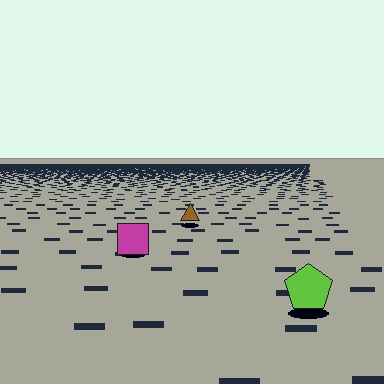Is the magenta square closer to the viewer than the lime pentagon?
No. The lime pentagon is closer — you can tell from the texture gradient: the ground texture is coarser near it.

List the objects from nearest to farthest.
From nearest to farthest: the lime pentagon, the magenta square, the brown triangle.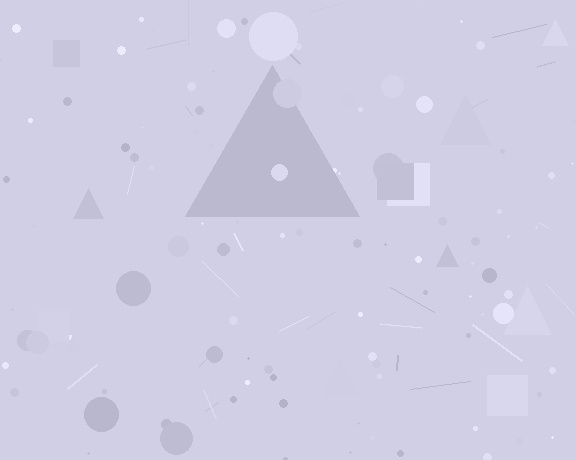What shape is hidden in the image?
A triangle is hidden in the image.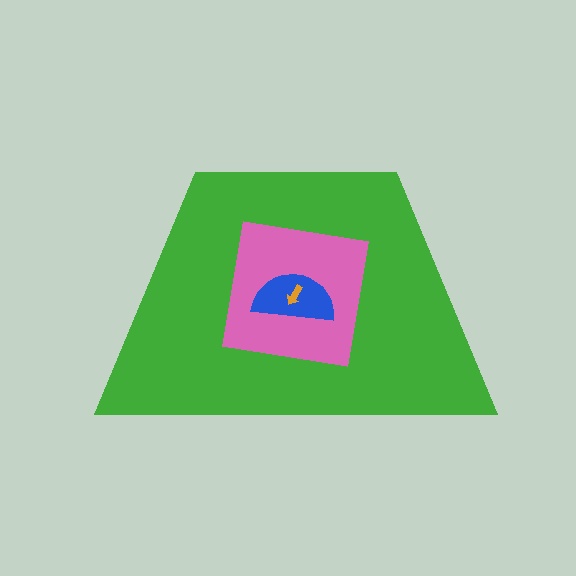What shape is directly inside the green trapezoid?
The pink square.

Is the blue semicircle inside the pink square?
Yes.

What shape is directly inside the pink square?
The blue semicircle.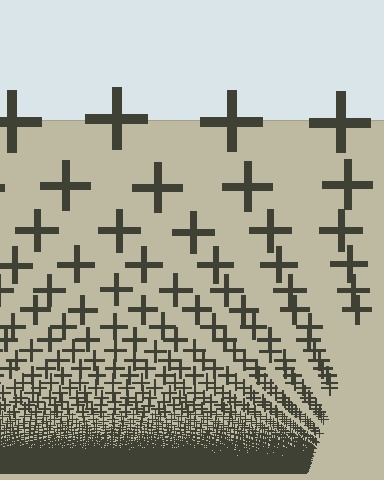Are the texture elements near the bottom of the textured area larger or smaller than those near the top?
Smaller. The gradient is inverted — elements near the bottom are smaller and denser.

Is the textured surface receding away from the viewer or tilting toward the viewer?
The surface appears to tilt toward the viewer. Texture elements get larger and sparser toward the top.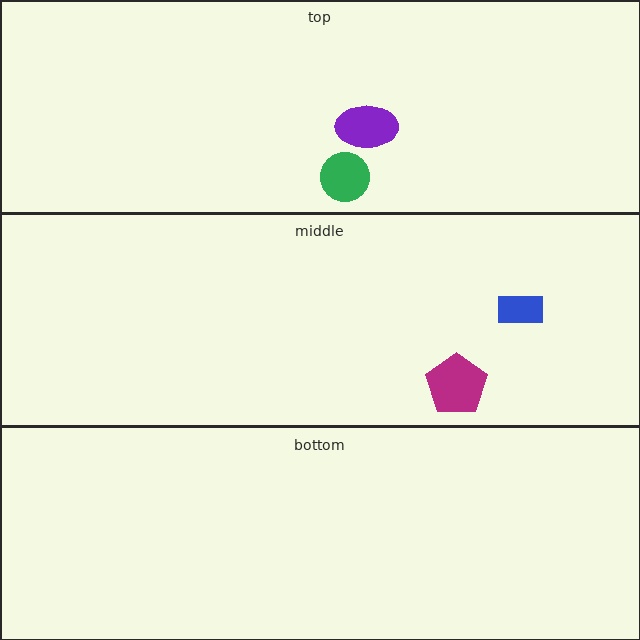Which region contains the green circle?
The top region.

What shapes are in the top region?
The green circle, the purple ellipse.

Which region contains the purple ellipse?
The top region.